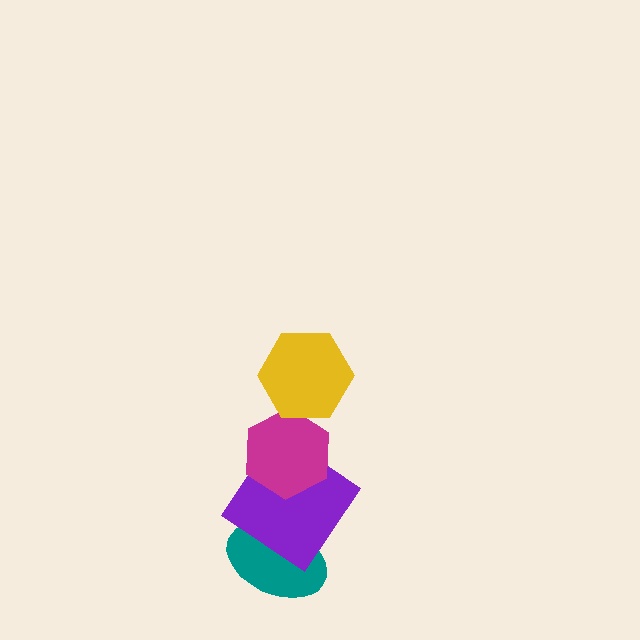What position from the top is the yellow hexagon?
The yellow hexagon is 1st from the top.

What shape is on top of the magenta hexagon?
The yellow hexagon is on top of the magenta hexagon.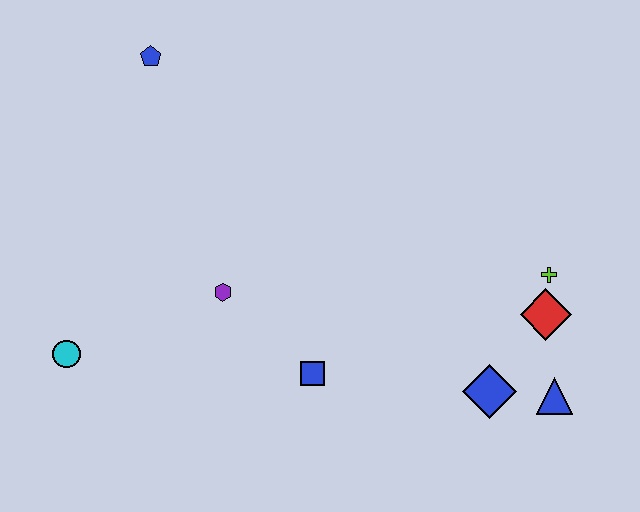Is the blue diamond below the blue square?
Yes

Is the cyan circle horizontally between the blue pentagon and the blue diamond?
No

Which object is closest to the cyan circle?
The purple hexagon is closest to the cyan circle.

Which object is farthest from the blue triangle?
The blue pentagon is farthest from the blue triangle.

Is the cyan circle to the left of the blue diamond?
Yes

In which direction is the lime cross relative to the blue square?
The lime cross is to the right of the blue square.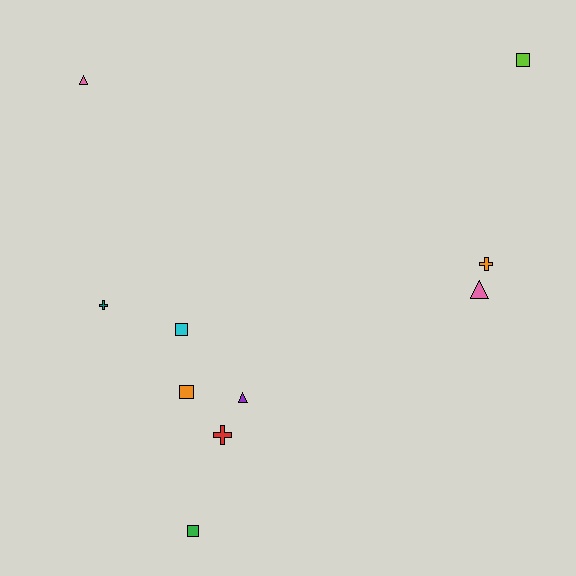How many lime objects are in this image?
There is 1 lime object.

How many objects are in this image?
There are 10 objects.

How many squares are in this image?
There are 4 squares.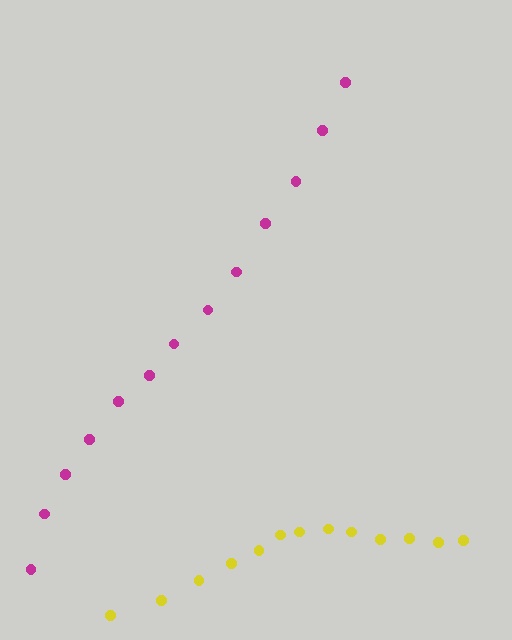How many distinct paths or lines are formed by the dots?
There are 2 distinct paths.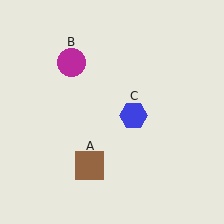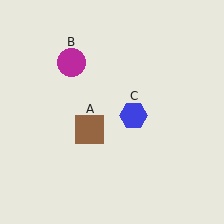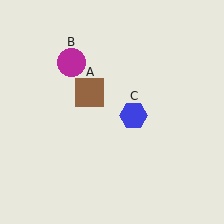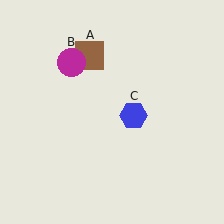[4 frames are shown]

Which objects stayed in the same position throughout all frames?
Magenta circle (object B) and blue hexagon (object C) remained stationary.